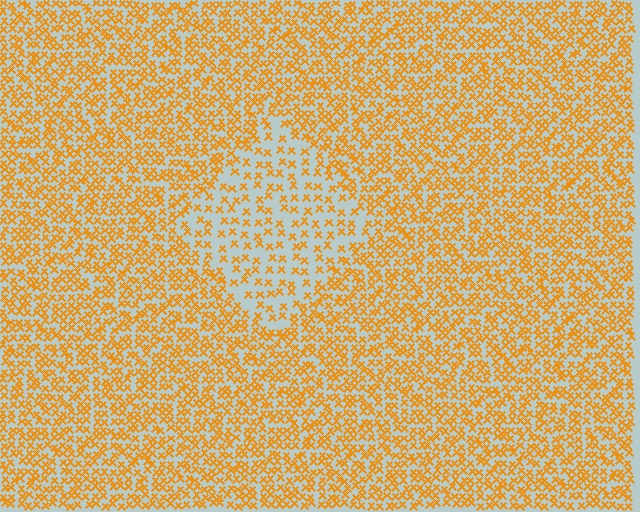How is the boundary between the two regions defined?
The boundary is defined by a change in element density (approximately 2.1x ratio). All elements are the same color, size, and shape.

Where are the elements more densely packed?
The elements are more densely packed outside the diamond boundary.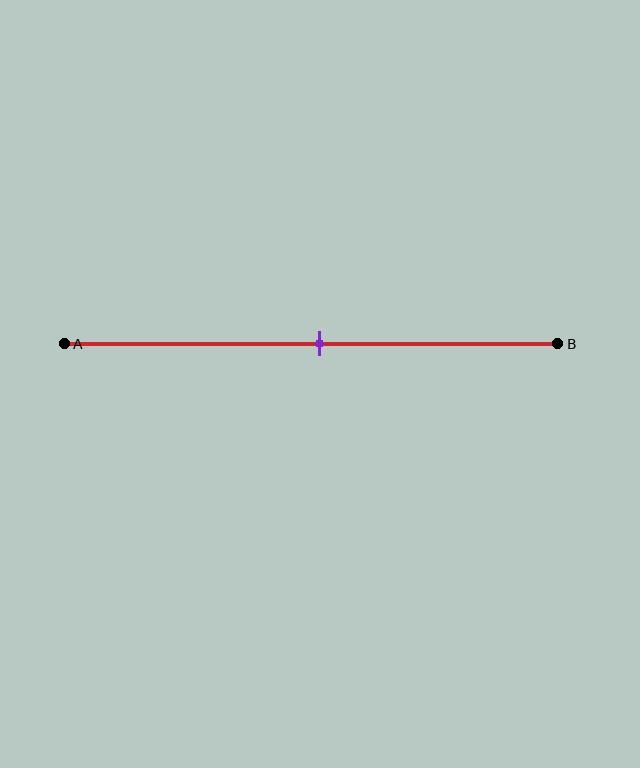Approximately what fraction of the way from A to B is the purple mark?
The purple mark is approximately 50% of the way from A to B.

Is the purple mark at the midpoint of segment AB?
Yes, the mark is approximately at the midpoint.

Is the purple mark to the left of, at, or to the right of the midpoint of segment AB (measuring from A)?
The purple mark is approximately at the midpoint of segment AB.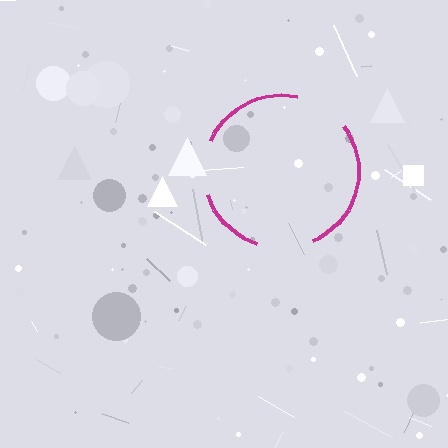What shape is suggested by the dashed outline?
The dashed outline suggests a circle.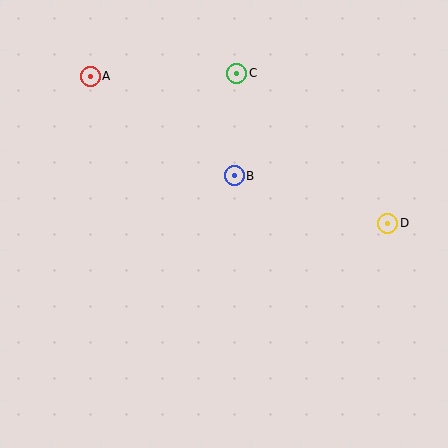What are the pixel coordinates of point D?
Point D is at (388, 223).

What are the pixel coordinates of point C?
Point C is at (237, 73).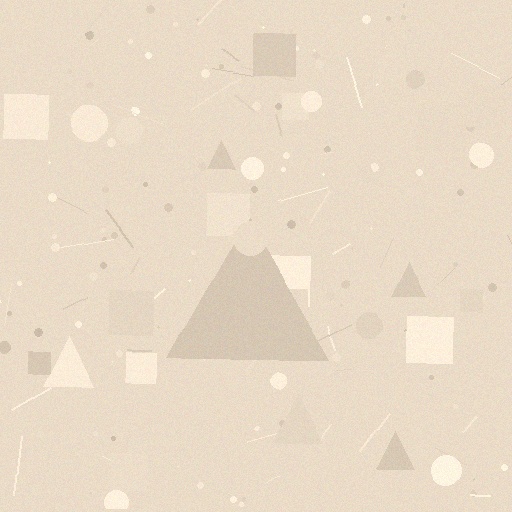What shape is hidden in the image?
A triangle is hidden in the image.